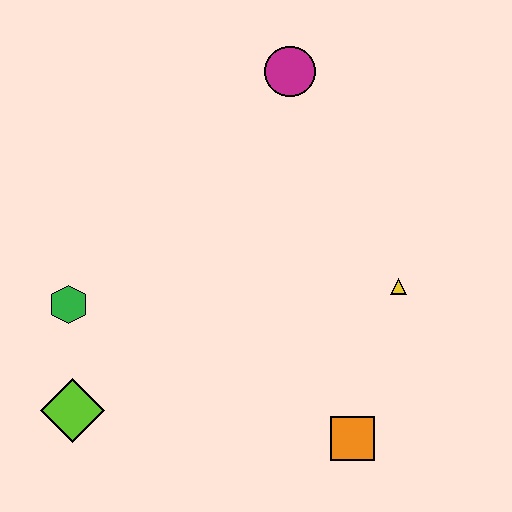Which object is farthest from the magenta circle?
The lime diamond is farthest from the magenta circle.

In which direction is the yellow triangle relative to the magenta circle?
The yellow triangle is below the magenta circle.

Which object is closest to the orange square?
The yellow triangle is closest to the orange square.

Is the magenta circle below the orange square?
No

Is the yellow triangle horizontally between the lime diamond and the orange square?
No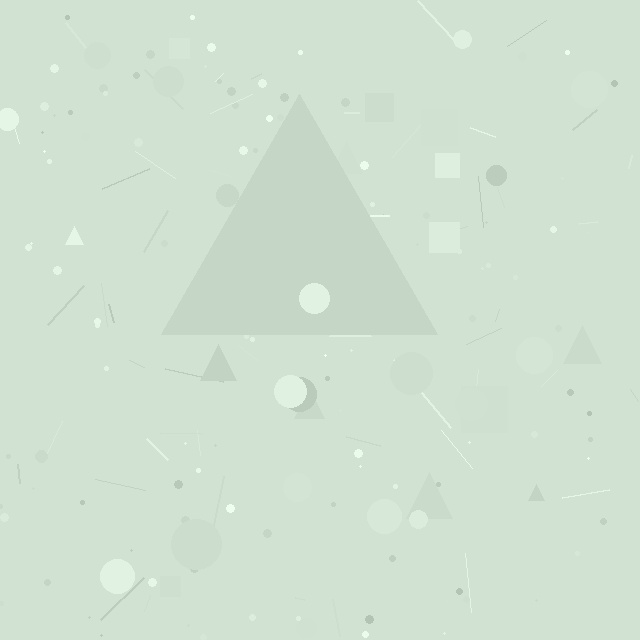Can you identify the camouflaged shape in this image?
The camouflaged shape is a triangle.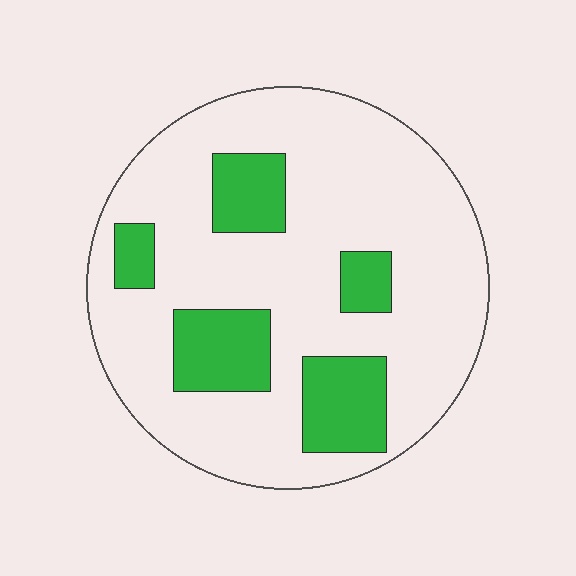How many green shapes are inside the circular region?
5.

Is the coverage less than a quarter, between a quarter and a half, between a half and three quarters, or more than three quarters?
Less than a quarter.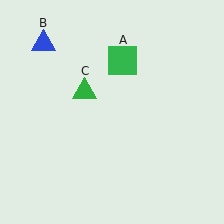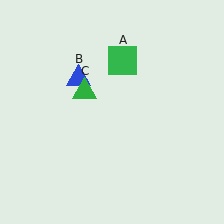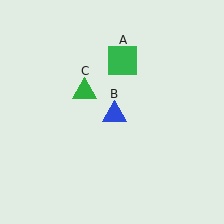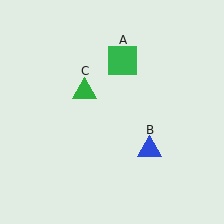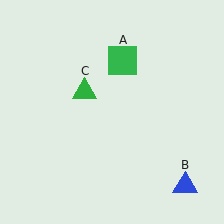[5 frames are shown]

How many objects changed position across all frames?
1 object changed position: blue triangle (object B).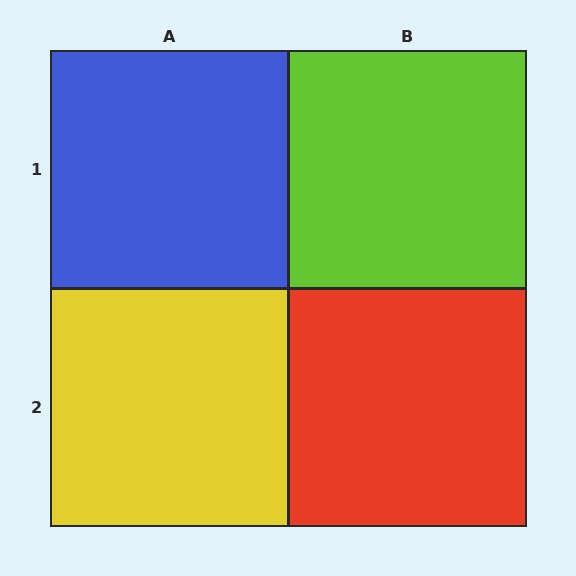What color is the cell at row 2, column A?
Yellow.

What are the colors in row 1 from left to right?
Blue, lime.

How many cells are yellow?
1 cell is yellow.